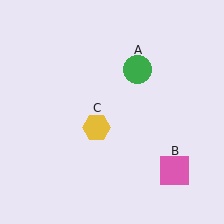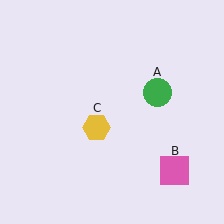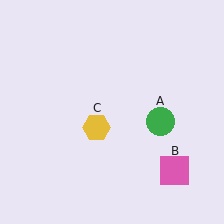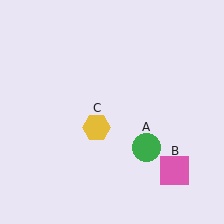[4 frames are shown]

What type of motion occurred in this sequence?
The green circle (object A) rotated clockwise around the center of the scene.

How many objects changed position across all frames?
1 object changed position: green circle (object A).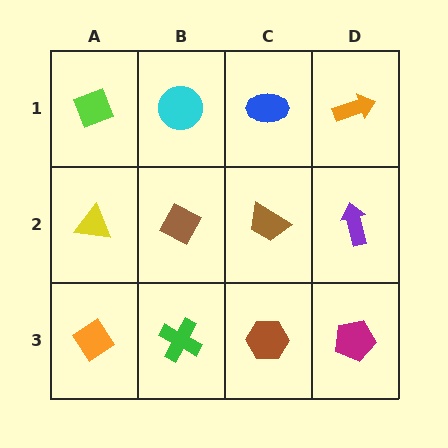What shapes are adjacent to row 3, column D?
A purple arrow (row 2, column D), a brown hexagon (row 3, column C).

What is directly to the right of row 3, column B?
A brown hexagon.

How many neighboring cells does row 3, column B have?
3.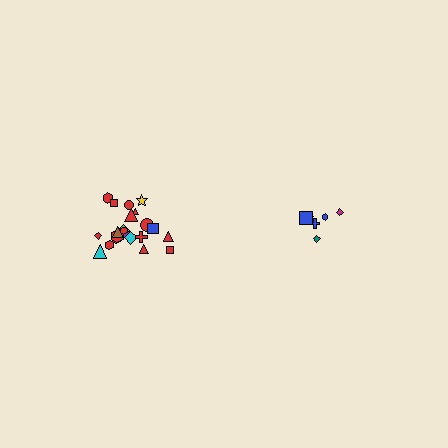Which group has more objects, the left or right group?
The left group.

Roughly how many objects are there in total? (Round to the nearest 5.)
Roughly 30 objects in total.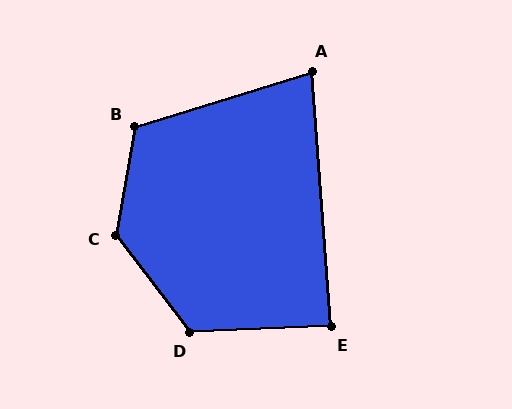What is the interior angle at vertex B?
Approximately 117 degrees (obtuse).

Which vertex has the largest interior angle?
C, at approximately 132 degrees.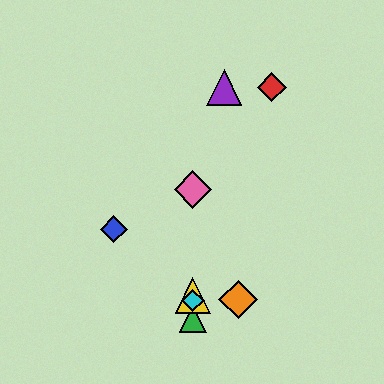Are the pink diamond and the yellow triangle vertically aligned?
Yes, both are at x≈193.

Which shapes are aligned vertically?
The green triangle, the yellow triangle, the cyan diamond, the pink diamond are aligned vertically.